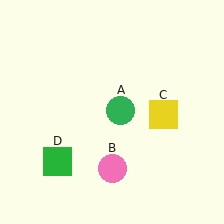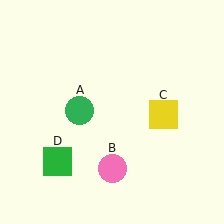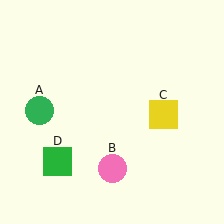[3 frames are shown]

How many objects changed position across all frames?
1 object changed position: green circle (object A).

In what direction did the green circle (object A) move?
The green circle (object A) moved left.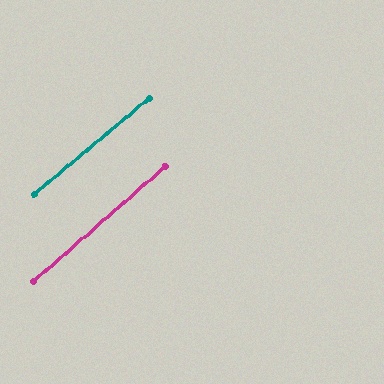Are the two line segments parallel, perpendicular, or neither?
Parallel — their directions differ by only 1.3°.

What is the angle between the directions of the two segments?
Approximately 1 degree.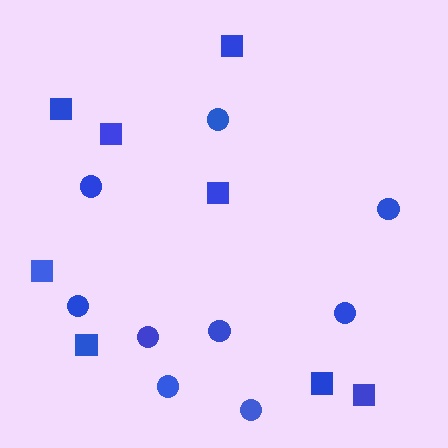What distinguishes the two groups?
There are 2 groups: one group of squares (8) and one group of circles (9).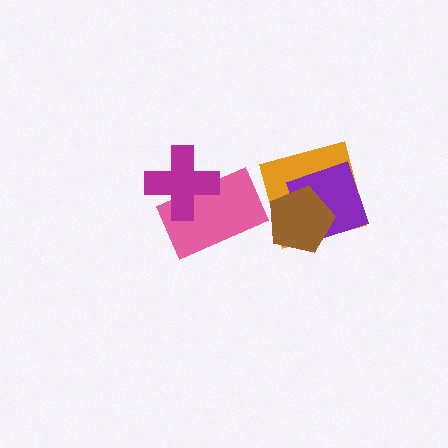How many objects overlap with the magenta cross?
1 object overlaps with the magenta cross.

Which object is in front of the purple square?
The brown pentagon is in front of the purple square.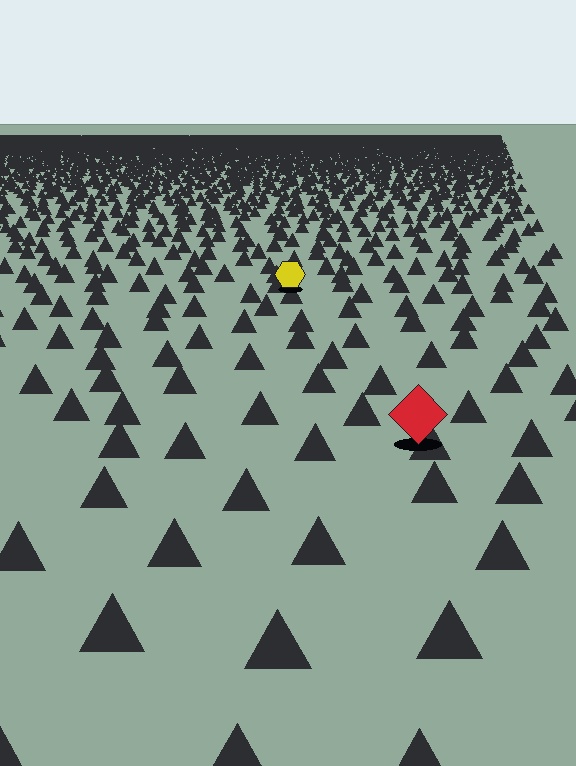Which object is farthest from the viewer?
The yellow hexagon is farthest from the viewer. It appears smaller and the ground texture around it is denser.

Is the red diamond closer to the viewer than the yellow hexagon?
Yes. The red diamond is closer — you can tell from the texture gradient: the ground texture is coarser near it.